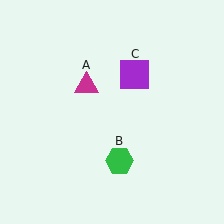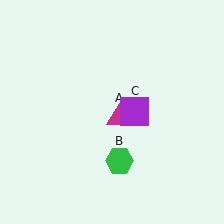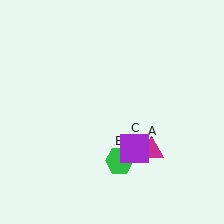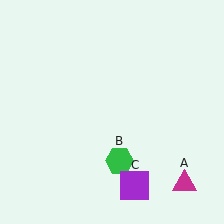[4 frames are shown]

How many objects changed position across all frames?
2 objects changed position: magenta triangle (object A), purple square (object C).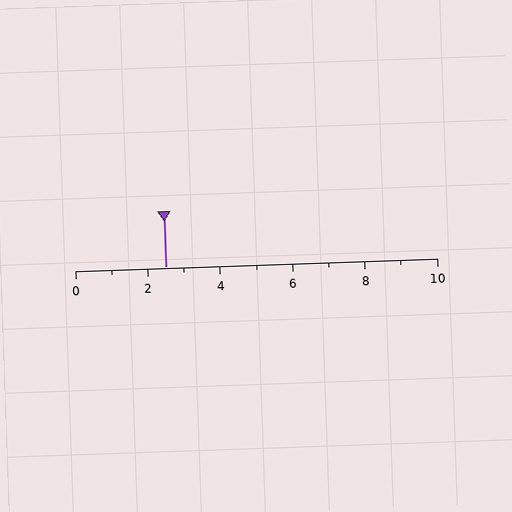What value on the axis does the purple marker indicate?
The marker indicates approximately 2.5.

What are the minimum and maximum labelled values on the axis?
The axis runs from 0 to 10.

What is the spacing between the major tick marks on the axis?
The major ticks are spaced 2 apart.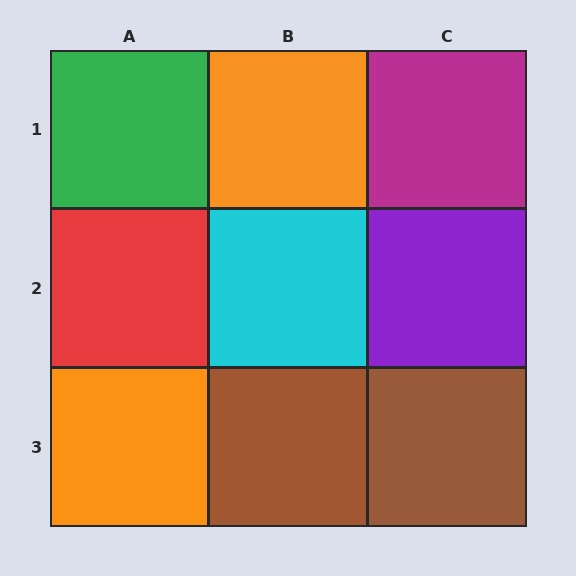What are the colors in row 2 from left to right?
Red, cyan, purple.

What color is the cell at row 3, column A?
Orange.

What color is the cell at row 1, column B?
Orange.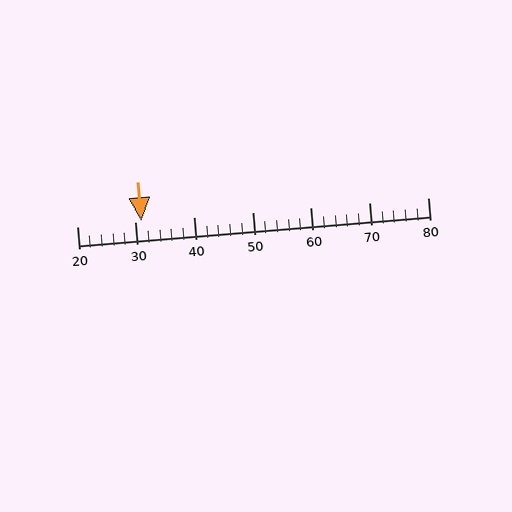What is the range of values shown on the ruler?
The ruler shows values from 20 to 80.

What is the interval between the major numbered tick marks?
The major tick marks are spaced 10 units apart.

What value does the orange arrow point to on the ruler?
The orange arrow points to approximately 31.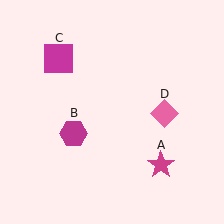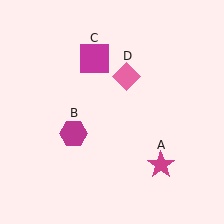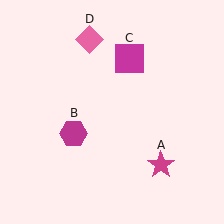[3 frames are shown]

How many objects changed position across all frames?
2 objects changed position: magenta square (object C), pink diamond (object D).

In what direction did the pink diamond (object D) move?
The pink diamond (object D) moved up and to the left.